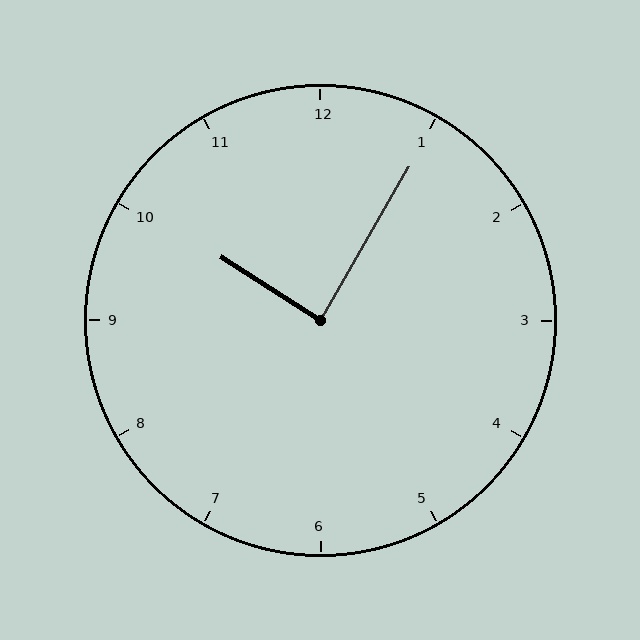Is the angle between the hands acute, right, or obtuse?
It is right.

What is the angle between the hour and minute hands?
Approximately 88 degrees.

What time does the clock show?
10:05.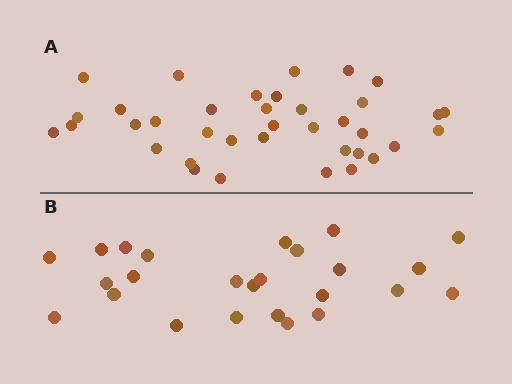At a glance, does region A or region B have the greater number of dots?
Region A (the top region) has more dots.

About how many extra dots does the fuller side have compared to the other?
Region A has roughly 12 or so more dots than region B.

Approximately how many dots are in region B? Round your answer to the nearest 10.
About 20 dots. (The exact count is 25, which rounds to 20.)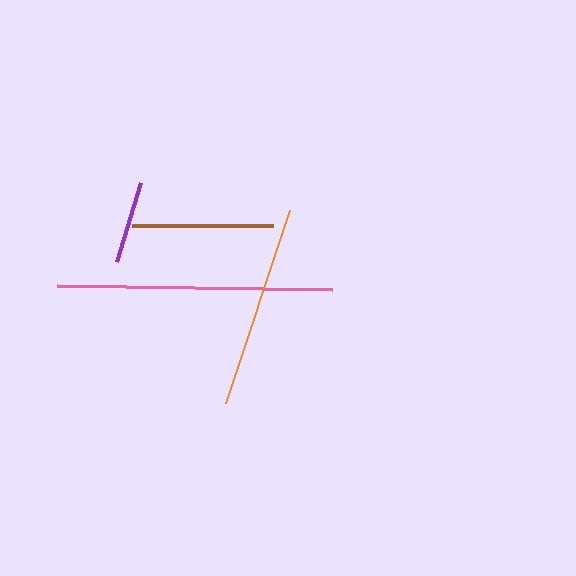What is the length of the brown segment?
The brown segment is approximately 141 pixels long.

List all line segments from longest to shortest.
From longest to shortest: pink, orange, brown, purple.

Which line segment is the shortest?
The purple line is the shortest at approximately 83 pixels.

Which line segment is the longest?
The pink line is the longest at approximately 275 pixels.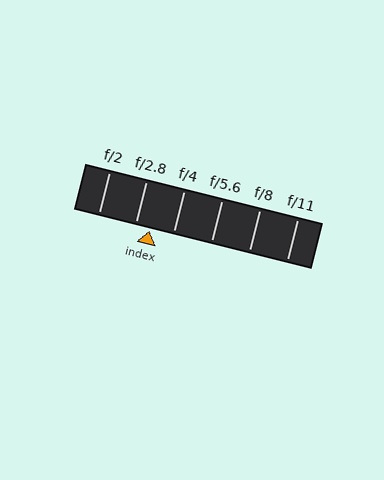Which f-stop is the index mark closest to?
The index mark is closest to f/2.8.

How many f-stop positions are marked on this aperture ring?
There are 6 f-stop positions marked.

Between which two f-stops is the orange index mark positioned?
The index mark is between f/2.8 and f/4.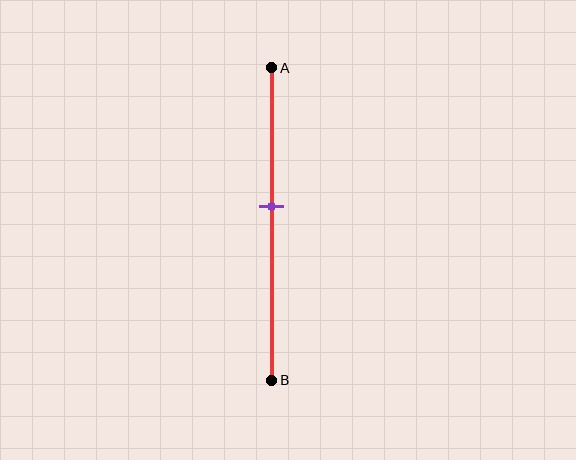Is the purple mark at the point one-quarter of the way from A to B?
No, the mark is at about 45% from A, not at the 25% one-quarter point.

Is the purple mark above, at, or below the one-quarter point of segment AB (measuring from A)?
The purple mark is below the one-quarter point of segment AB.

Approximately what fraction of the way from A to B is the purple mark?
The purple mark is approximately 45% of the way from A to B.